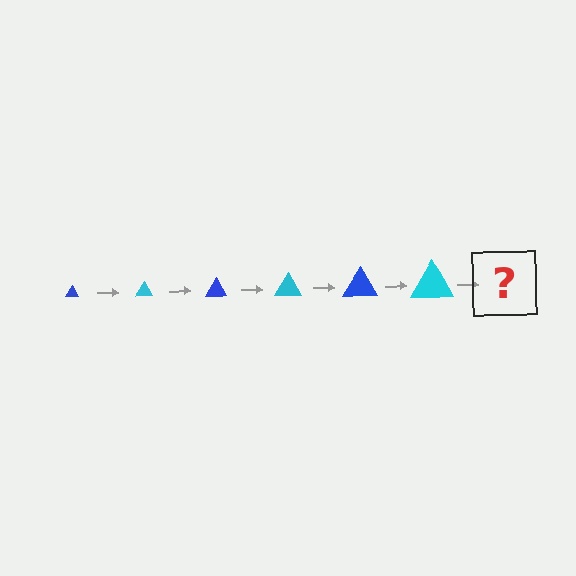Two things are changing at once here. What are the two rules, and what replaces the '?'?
The two rules are that the triangle grows larger each step and the color cycles through blue and cyan. The '?' should be a blue triangle, larger than the previous one.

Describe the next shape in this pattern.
It should be a blue triangle, larger than the previous one.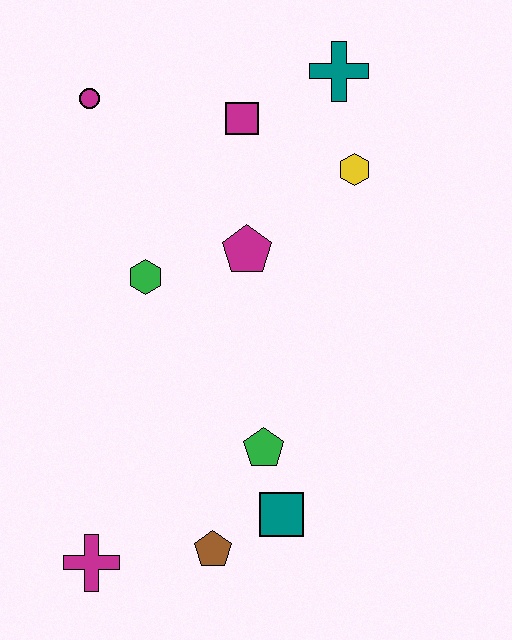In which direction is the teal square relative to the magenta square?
The teal square is below the magenta square.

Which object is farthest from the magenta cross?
The teal cross is farthest from the magenta cross.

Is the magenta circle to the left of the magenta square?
Yes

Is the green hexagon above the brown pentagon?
Yes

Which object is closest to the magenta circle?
The magenta square is closest to the magenta circle.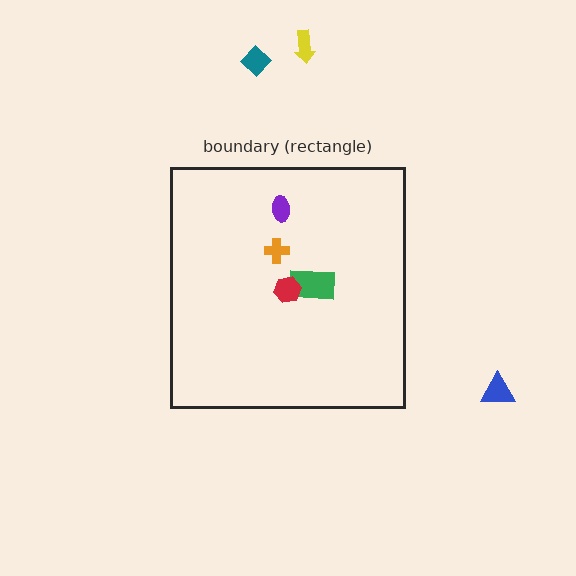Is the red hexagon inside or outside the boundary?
Inside.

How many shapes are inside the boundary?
4 inside, 3 outside.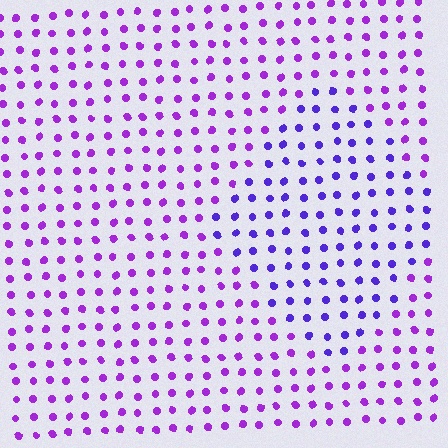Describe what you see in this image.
The image is filled with small purple elements in a uniform arrangement. A diamond-shaped region is visible where the elements are tinted to a slightly different hue, forming a subtle color boundary.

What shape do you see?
I see a diamond.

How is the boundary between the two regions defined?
The boundary is defined purely by a slight shift in hue (about 29 degrees). Spacing, size, and orientation are identical on both sides.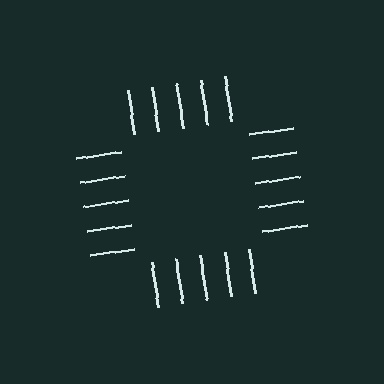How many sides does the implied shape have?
4 sides — the line-ends trace a square.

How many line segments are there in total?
20 — 5 along each of the 4 edges.